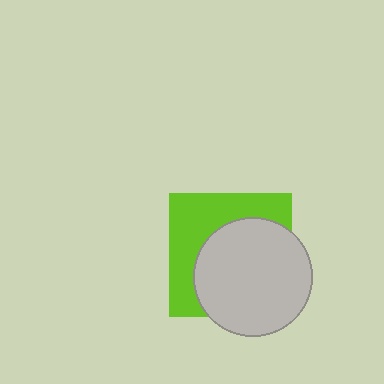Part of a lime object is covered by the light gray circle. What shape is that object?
It is a square.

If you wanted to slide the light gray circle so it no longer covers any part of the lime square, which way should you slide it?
Slide it toward the lower-right — that is the most direct way to separate the two shapes.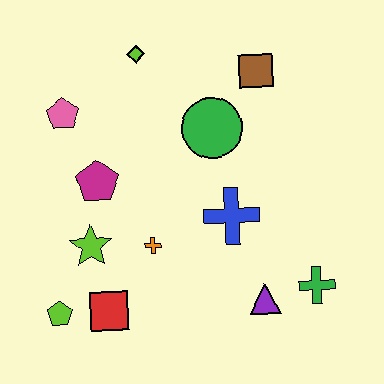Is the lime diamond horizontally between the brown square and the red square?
Yes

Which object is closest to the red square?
The lime pentagon is closest to the red square.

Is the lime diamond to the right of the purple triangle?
No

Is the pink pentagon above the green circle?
Yes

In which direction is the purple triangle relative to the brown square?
The purple triangle is below the brown square.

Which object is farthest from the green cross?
The pink pentagon is farthest from the green cross.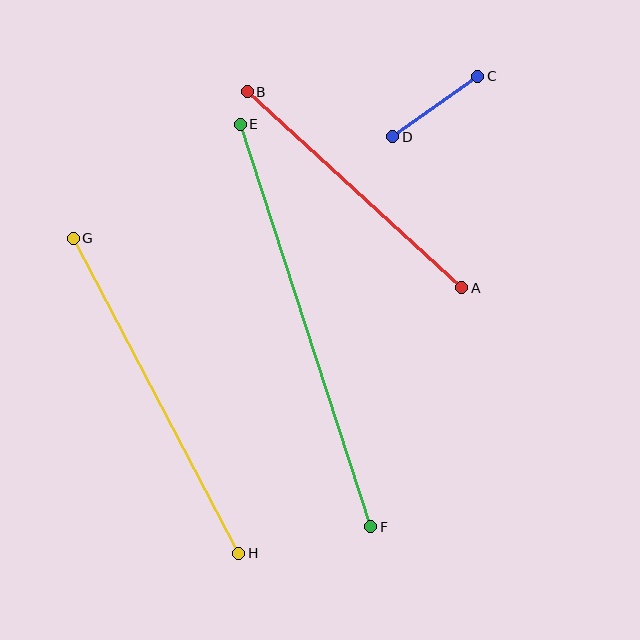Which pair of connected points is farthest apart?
Points E and F are farthest apart.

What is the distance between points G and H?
The distance is approximately 356 pixels.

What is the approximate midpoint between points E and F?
The midpoint is at approximately (305, 326) pixels.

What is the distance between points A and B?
The distance is approximately 290 pixels.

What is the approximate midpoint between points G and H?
The midpoint is at approximately (156, 396) pixels.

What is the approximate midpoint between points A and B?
The midpoint is at approximately (354, 190) pixels.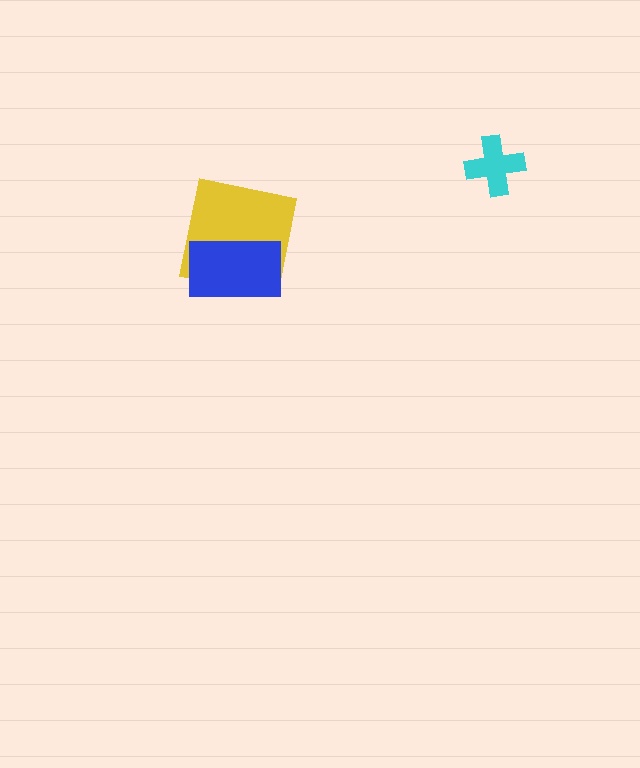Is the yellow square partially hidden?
Yes, it is partially covered by another shape.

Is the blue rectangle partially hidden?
No, no other shape covers it.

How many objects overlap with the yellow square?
1 object overlaps with the yellow square.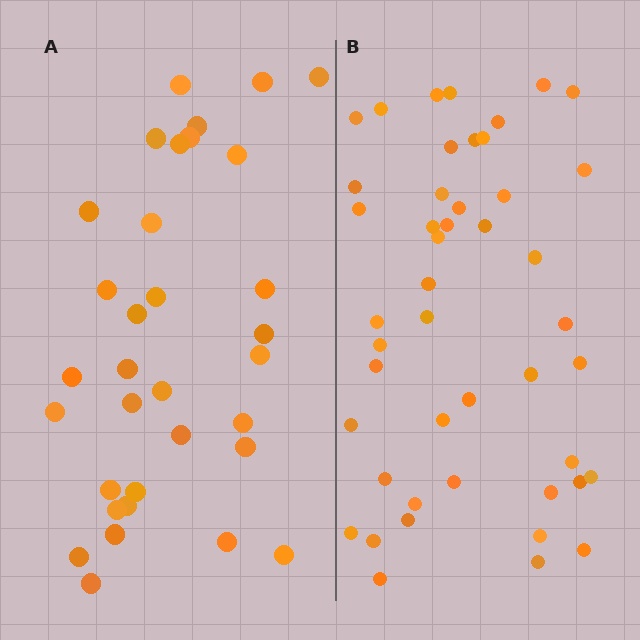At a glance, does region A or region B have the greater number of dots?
Region B (the right region) has more dots.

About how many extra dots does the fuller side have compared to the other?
Region B has approximately 15 more dots than region A.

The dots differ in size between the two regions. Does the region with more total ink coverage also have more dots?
No. Region A has more total ink coverage because its dots are larger, but region B actually contains more individual dots. Total area can be misleading — the number of items is what matters here.